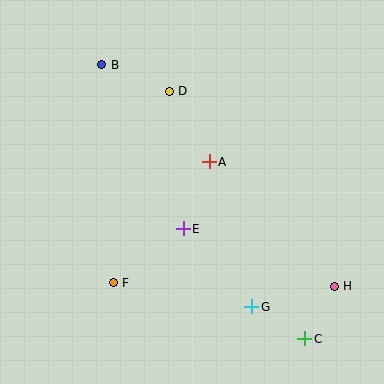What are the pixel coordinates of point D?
Point D is at (169, 91).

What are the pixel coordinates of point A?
Point A is at (209, 162).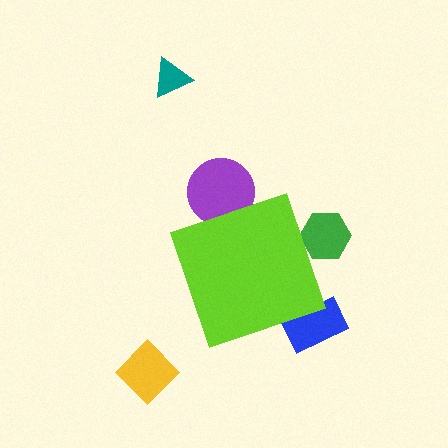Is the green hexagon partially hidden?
Yes, the green hexagon is partially hidden behind the lime diamond.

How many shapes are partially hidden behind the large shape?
3 shapes are partially hidden.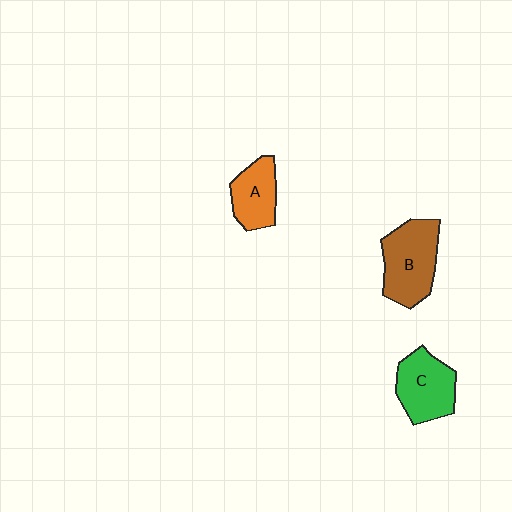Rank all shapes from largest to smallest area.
From largest to smallest: B (brown), C (green), A (orange).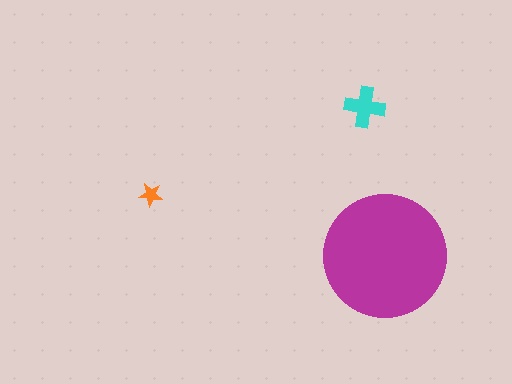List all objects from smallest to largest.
The orange star, the cyan cross, the magenta circle.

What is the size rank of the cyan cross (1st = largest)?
2nd.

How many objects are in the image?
There are 3 objects in the image.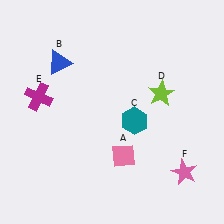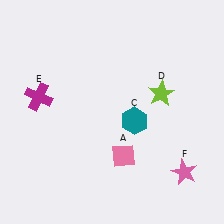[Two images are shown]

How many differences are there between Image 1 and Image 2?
There is 1 difference between the two images.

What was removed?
The blue triangle (B) was removed in Image 2.